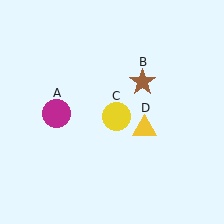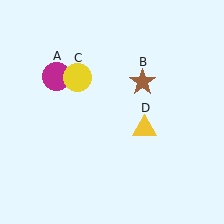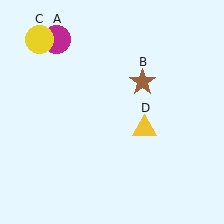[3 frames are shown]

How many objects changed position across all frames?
2 objects changed position: magenta circle (object A), yellow circle (object C).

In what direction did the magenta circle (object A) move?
The magenta circle (object A) moved up.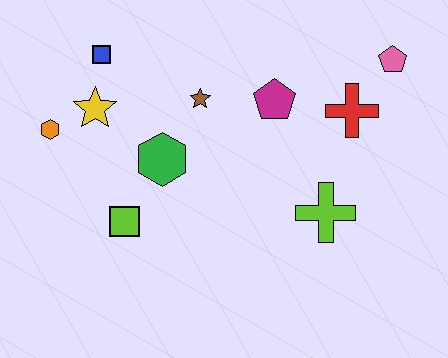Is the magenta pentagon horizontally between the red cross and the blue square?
Yes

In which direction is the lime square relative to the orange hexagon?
The lime square is below the orange hexagon.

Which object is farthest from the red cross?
The orange hexagon is farthest from the red cross.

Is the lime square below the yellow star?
Yes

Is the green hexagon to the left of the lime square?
No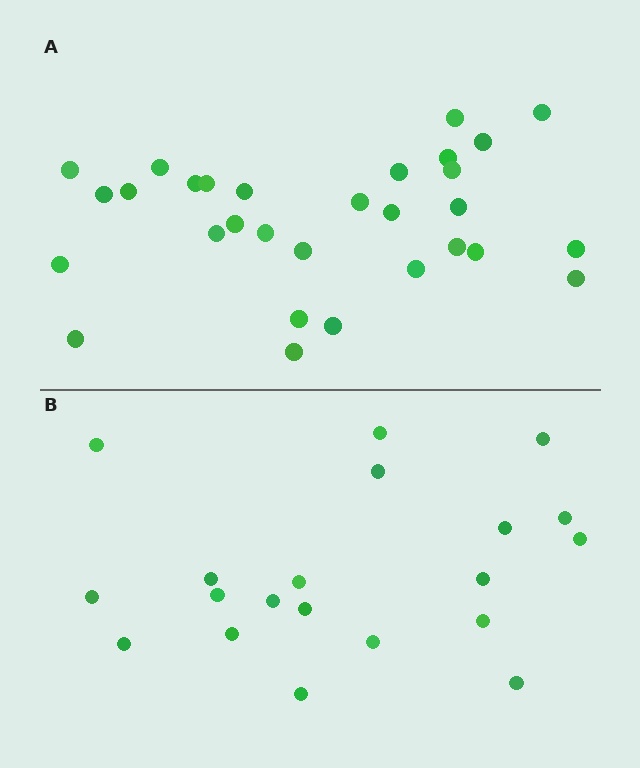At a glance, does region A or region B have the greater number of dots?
Region A (the top region) has more dots.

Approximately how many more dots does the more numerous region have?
Region A has roughly 10 or so more dots than region B.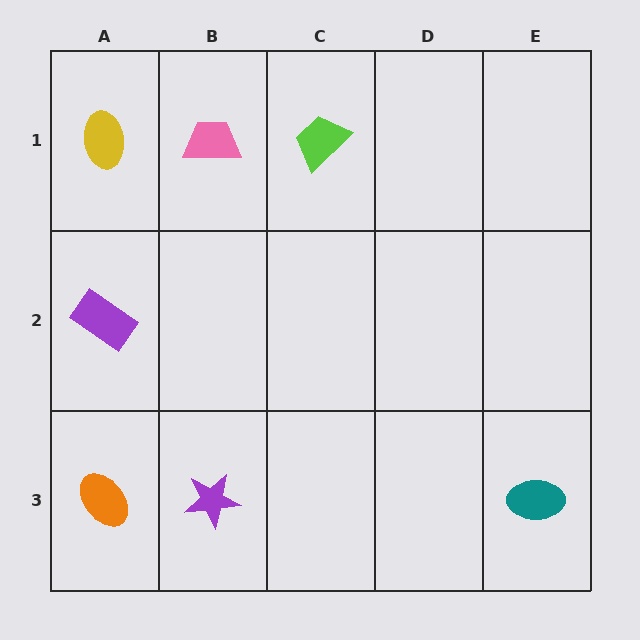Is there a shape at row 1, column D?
No, that cell is empty.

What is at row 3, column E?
A teal ellipse.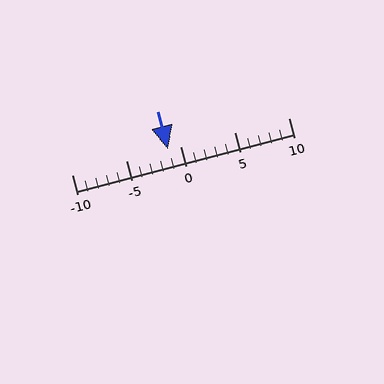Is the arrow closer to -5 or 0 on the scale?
The arrow is closer to 0.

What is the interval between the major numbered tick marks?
The major tick marks are spaced 5 units apart.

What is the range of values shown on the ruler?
The ruler shows values from -10 to 10.